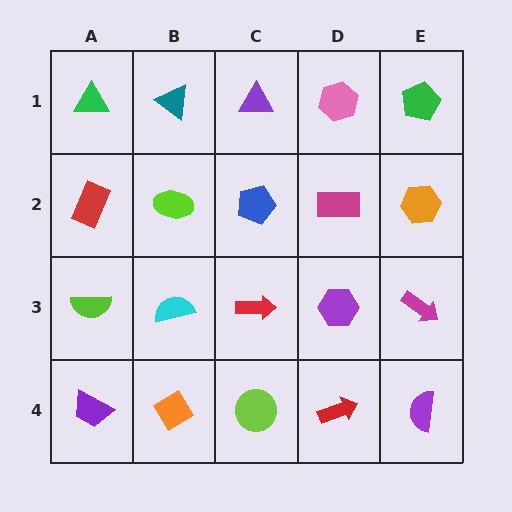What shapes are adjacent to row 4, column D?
A purple hexagon (row 3, column D), a lime circle (row 4, column C), a purple semicircle (row 4, column E).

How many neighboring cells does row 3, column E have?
3.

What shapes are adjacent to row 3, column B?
A lime ellipse (row 2, column B), an orange diamond (row 4, column B), a lime semicircle (row 3, column A), a red arrow (row 3, column C).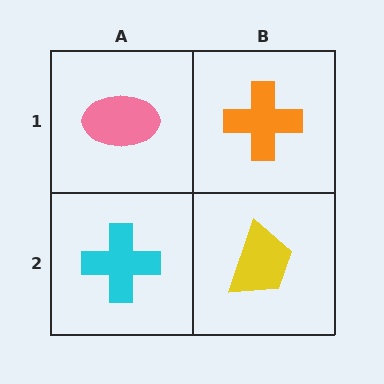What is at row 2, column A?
A cyan cross.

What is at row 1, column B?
An orange cross.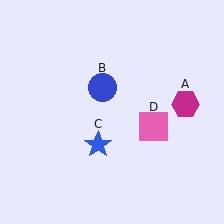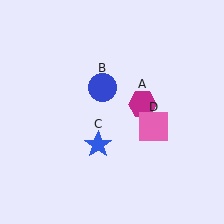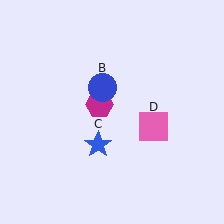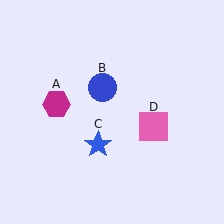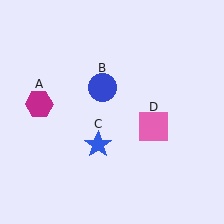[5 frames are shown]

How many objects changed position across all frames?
1 object changed position: magenta hexagon (object A).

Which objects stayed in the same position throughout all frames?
Blue circle (object B) and blue star (object C) and pink square (object D) remained stationary.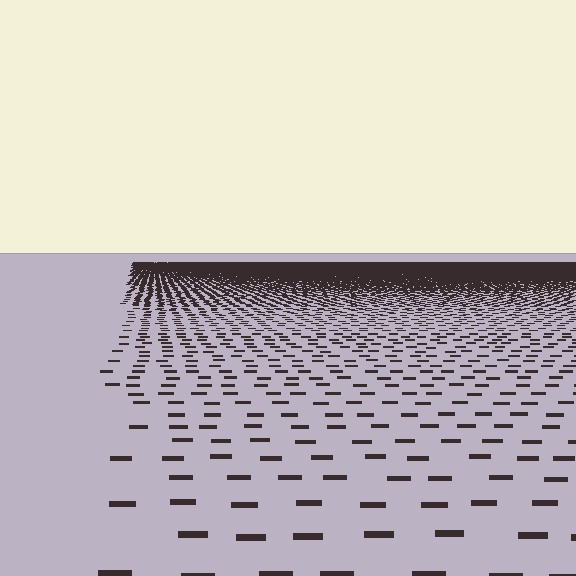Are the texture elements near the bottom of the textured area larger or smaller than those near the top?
Larger. Near the bottom, elements are closer to the viewer and appear at a bigger on-screen size.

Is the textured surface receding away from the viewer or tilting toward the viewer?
The surface is receding away from the viewer. Texture elements get smaller and denser toward the top.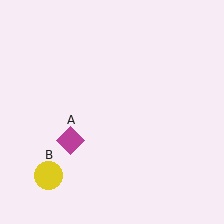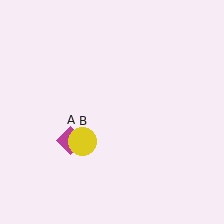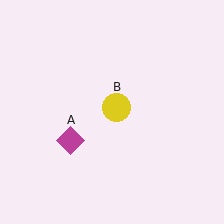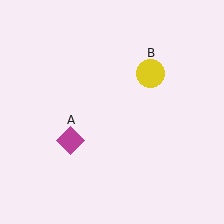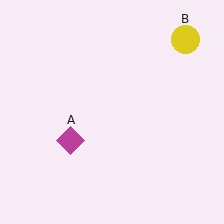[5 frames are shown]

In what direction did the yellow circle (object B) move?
The yellow circle (object B) moved up and to the right.